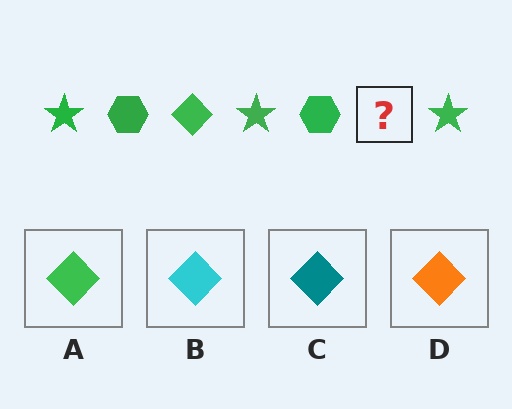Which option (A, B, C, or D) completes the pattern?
A.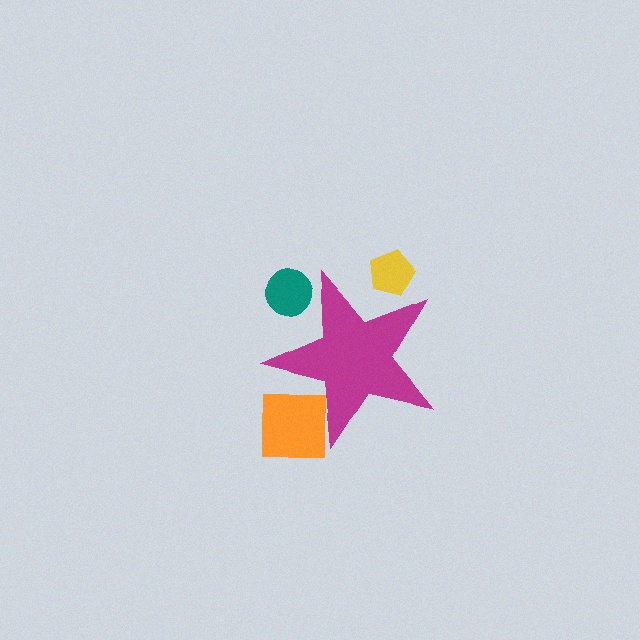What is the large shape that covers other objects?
A magenta star.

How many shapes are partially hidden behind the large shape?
3 shapes are partially hidden.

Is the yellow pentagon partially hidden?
Yes, the yellow pentagon is partially hidden behind the magenta star.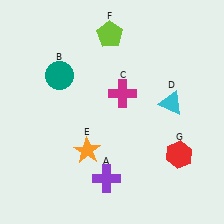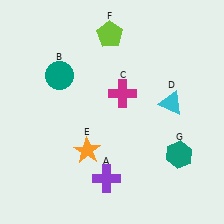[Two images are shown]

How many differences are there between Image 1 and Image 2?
There is 1 difference between the two images.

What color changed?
The hexagon (G) changed from red in Image 1 to teal in Image 2.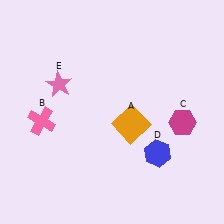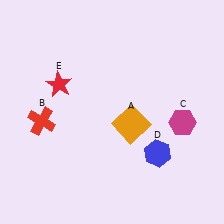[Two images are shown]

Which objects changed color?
B changed from pink to red. E changed from pink to red.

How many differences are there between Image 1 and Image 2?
There are 2 differences between the two images.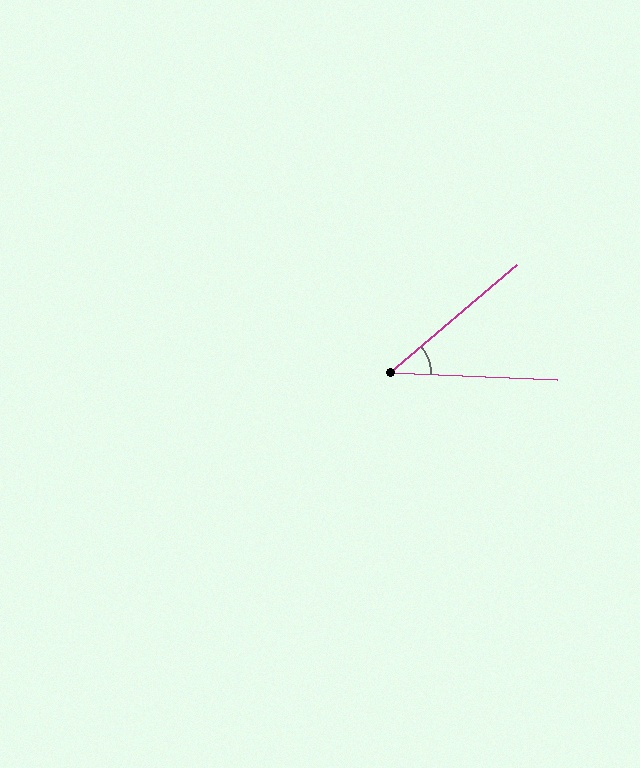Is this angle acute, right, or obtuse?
It is acute.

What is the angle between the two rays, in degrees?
Approximately 43 degrees.